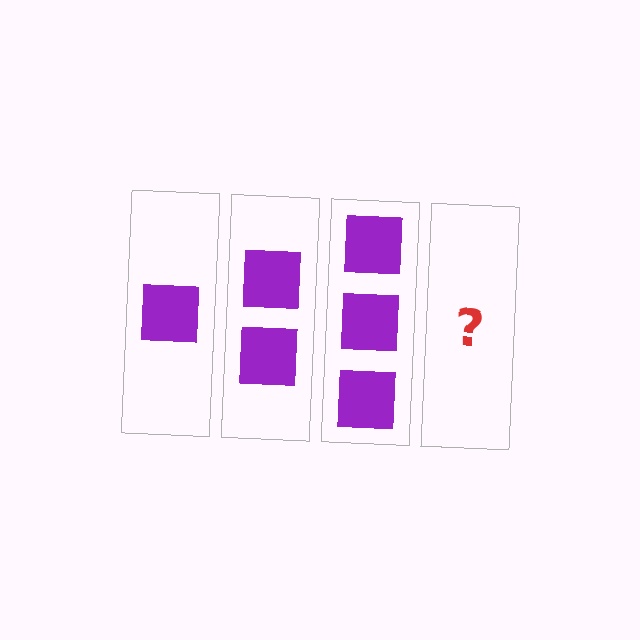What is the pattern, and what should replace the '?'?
The pattern is that each step adds one more square. The '?' should be 4 squares.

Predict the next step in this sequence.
The next step is 4 squares.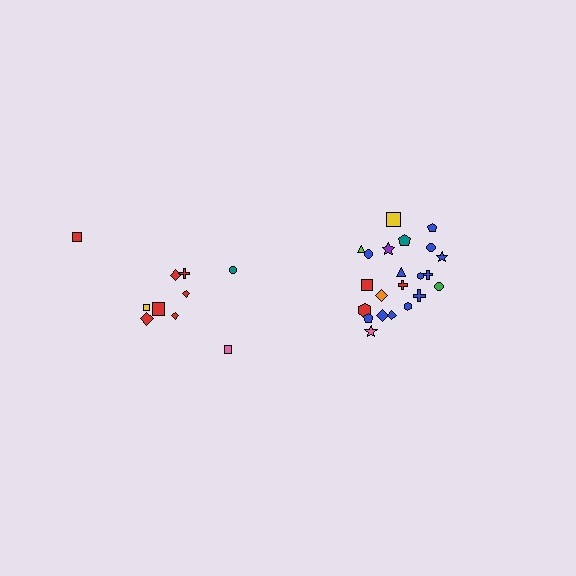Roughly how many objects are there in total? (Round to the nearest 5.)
Roughly 30 objects in total.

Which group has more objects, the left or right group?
The right group.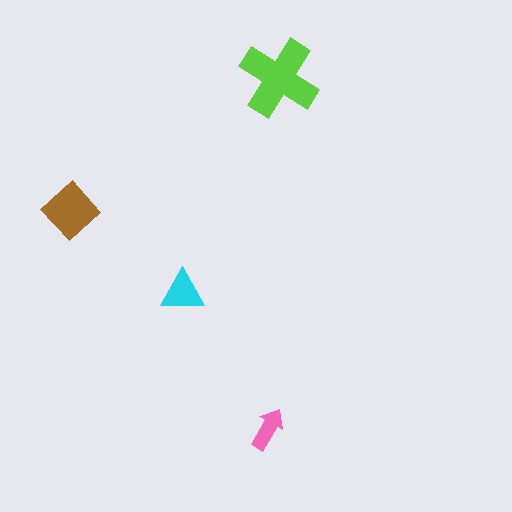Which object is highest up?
The lime cross is topmost.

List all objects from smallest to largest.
The pink arrow, the cyan triangle, the brown diamond, the lime cross.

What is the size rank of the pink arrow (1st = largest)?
4th.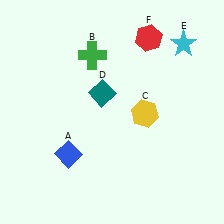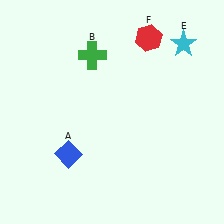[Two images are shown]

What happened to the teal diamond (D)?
The teal diamond (D) was removed in Image 2. It was in the top-left area of Image 1.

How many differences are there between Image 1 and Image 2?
There are 2 differences between the two images.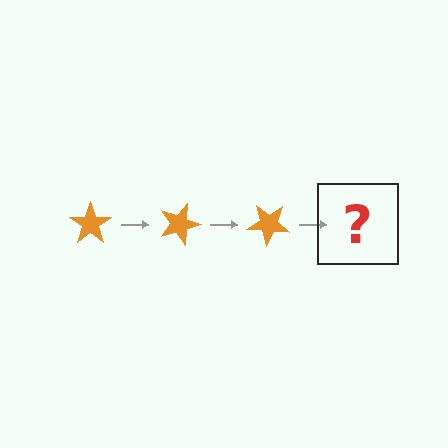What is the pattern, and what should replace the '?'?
The pattern is that the star rotates 20 degrees each step. The '?' should be an orange star rotated 60 degrees.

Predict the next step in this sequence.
The next step is an orange star rotated 60 degrees.